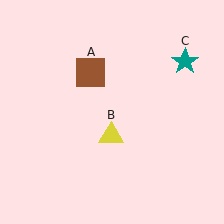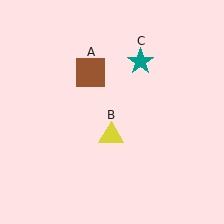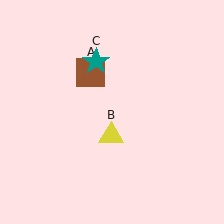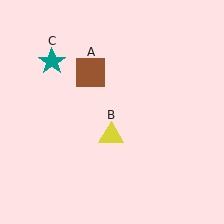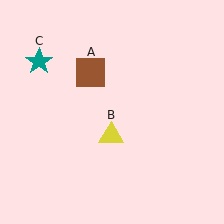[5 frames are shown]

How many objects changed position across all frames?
1 object changed position: teal star (object C).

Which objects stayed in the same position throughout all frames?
Brown square (object A) and yellow triangle (object B) remained stationary.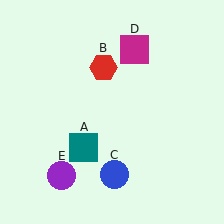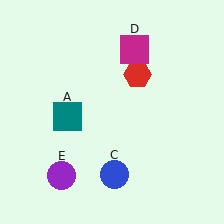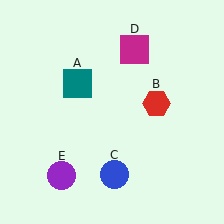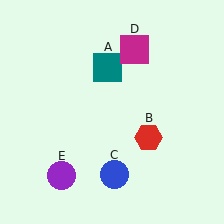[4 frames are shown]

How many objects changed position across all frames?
2 objects changed position: teal square (object A), red hexagon (object B).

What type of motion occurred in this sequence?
The teal square (object A), red hexagon (object B) rotated clockwise around the center of the scene.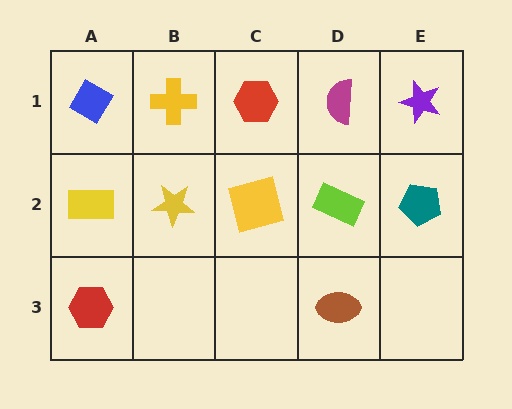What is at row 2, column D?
A lime rectangle.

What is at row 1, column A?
A blue diamond.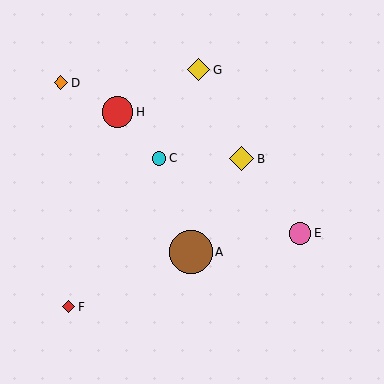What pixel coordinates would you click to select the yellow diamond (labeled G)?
Click at (199, 70) to select the yellow diamond G.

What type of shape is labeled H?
Shape H is a red circle.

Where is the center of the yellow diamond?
The center of the yellow diamond is at (242, 159).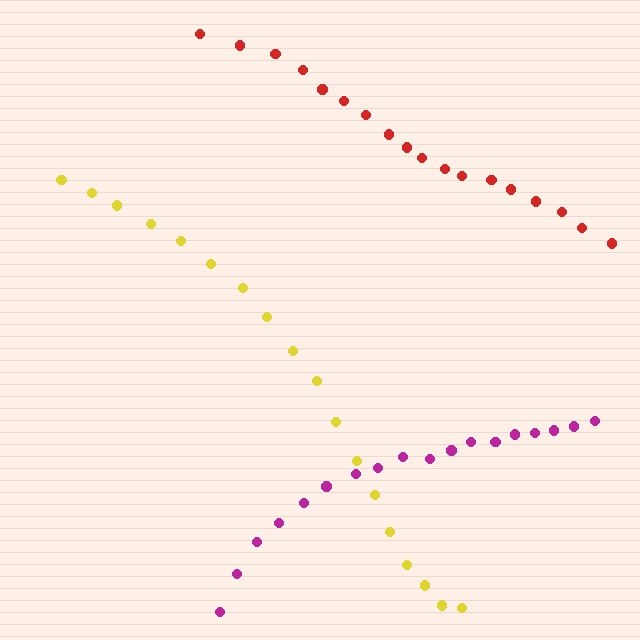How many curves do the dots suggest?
There are 3 distinct paths.